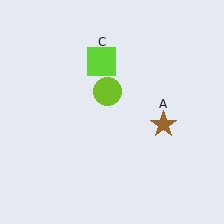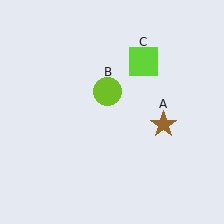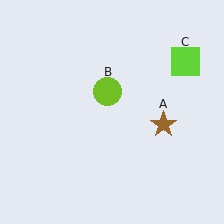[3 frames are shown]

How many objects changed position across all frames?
1 object changed position: lime square (object C).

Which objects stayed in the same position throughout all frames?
Brown star (object A) and lime circle (object B) remained stationary.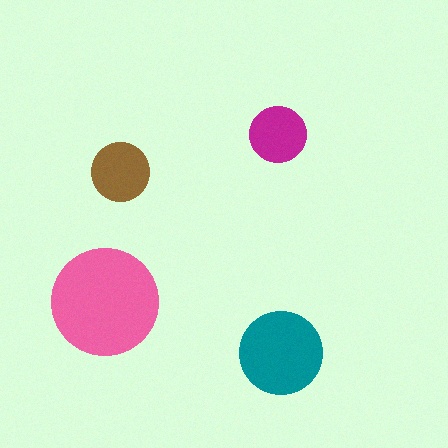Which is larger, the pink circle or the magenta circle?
The pink one.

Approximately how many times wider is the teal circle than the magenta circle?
About 1.5 times wider.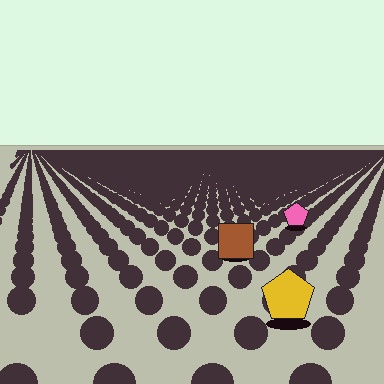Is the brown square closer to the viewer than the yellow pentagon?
No. The yellow pentagon is closer — you can tell from the texture gradient: the ground texture is coarser near it.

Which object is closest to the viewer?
The yellow pentagon is closest. The texture marks near it are larger and more spread out.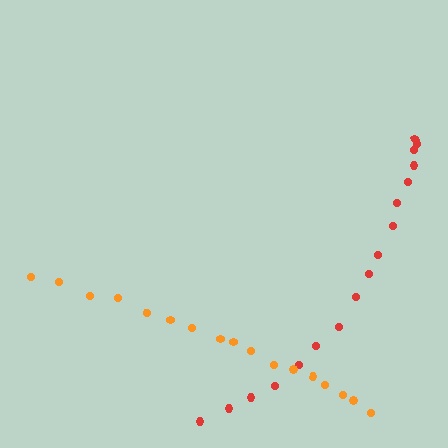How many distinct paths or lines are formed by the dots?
There are 2 distinct paths.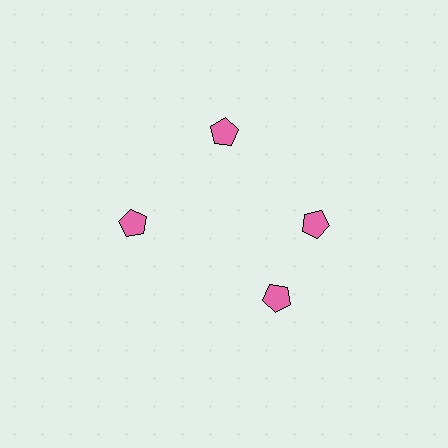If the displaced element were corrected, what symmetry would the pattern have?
It would have 4-fold rotational symmetry — the pattern would map onto itself every 90 degrees.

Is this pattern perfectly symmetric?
No. The 4 pink pentagons are arranged in a ring, but one element near the 6 o'clock position is rotated out of alignment along the ring, breaking the 4-fold rotational symmetry.